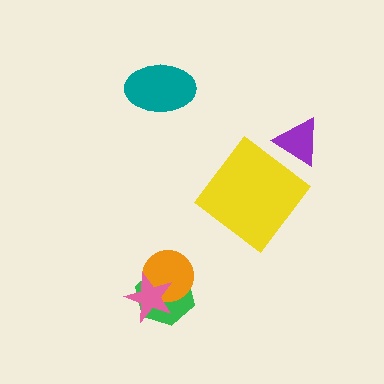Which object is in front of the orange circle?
The pink star is in front of the orange circle.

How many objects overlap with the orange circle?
2 objects overlap with the orange circle.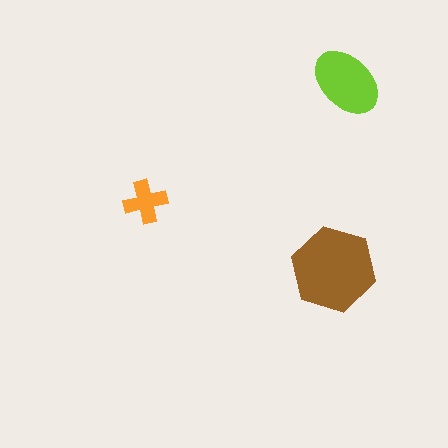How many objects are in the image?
There are 3 objects in the image.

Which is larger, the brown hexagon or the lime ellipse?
The brown hexagon.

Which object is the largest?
The brown hexagon.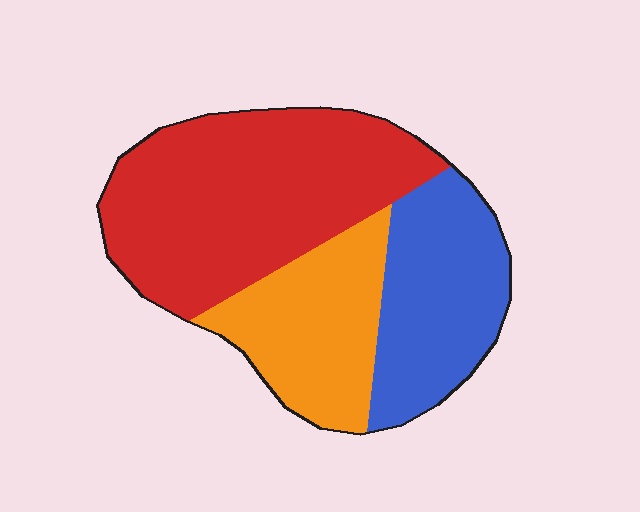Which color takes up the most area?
Red, at roughly 50%.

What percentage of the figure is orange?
Orange covers around 25% of the figure.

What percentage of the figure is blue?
Blue covers around 25% of the figure.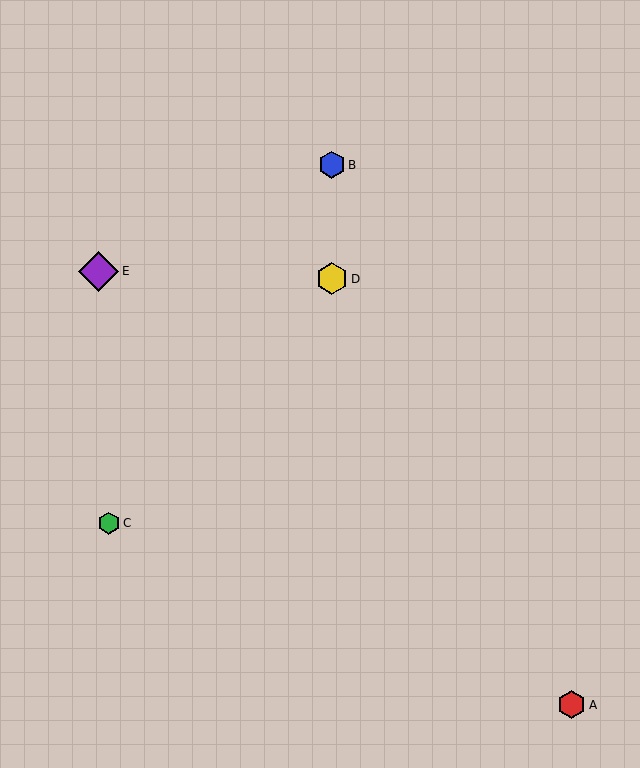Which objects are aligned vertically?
Objects B, D are aligned vertically.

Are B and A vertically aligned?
No, B is at x≈332 and A is at x≈572.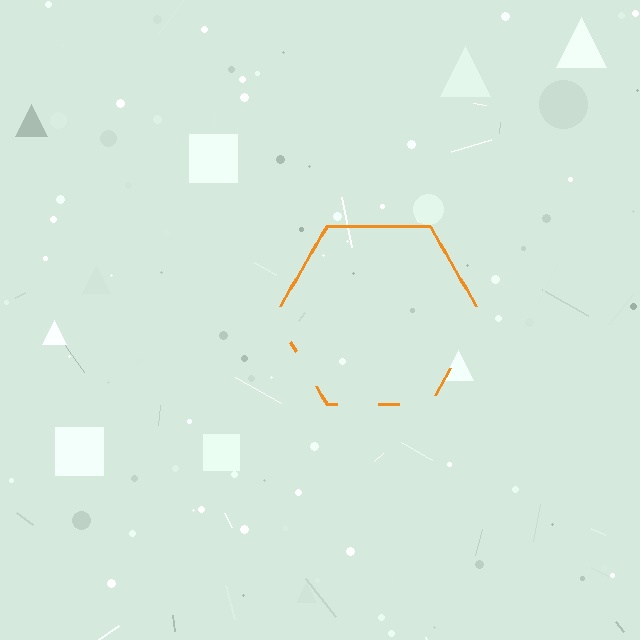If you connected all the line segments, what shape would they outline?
They would outline a hexagon.